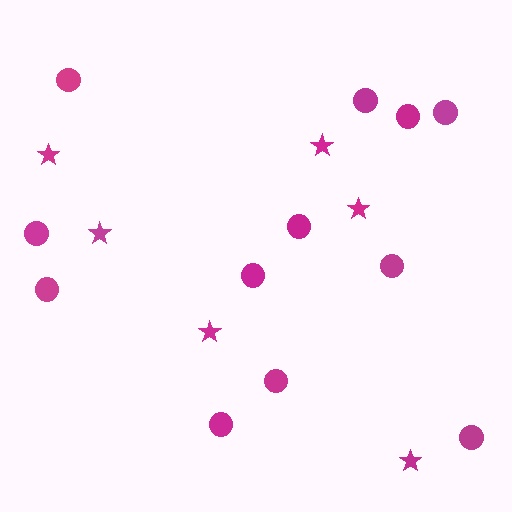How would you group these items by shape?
There are 2 groups: one group of stars (6) and one group of circles (12).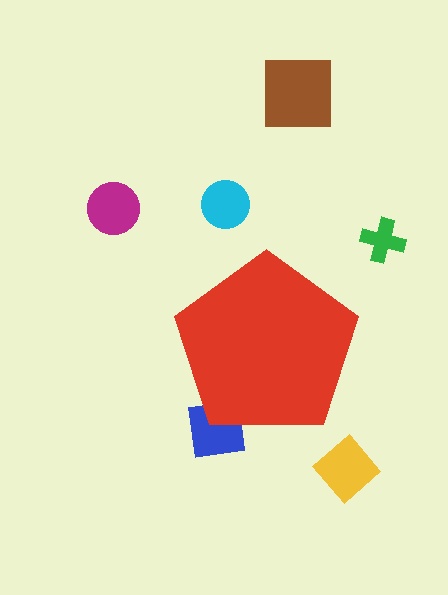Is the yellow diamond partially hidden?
No, the yellow diamond is fully visible.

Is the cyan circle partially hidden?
No, the cyan circle is fully visible.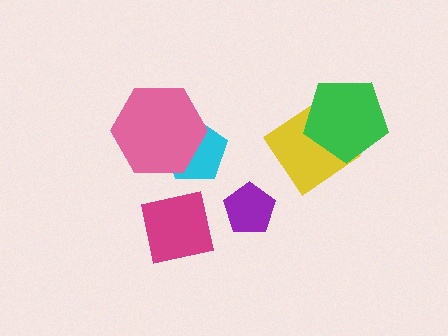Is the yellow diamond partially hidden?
Yes, it is partially covered by another shape.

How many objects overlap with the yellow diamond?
1 object overlaps with the yellow diamond.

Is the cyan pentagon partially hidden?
Yes, it is partially covered by another shape.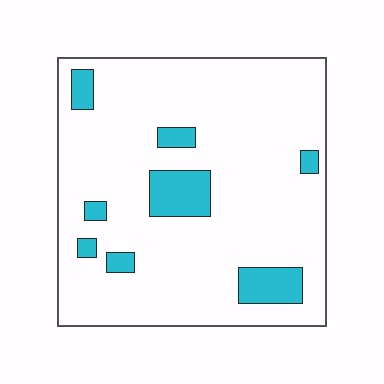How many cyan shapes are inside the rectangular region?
8.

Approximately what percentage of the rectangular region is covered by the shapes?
Approximately 10%.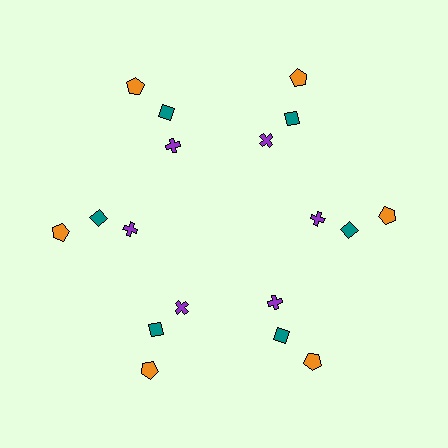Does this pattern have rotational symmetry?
Yes, this pattern has 6-fold rotational symmetry. It looks the same after rotating 60 degrees around the center.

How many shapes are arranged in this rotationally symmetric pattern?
There are 18 shapes, arranged in 6 groups of 3.